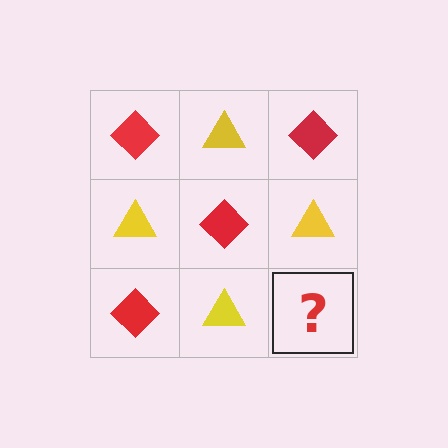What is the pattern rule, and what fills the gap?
The rule is that it alternates red diamond and yellow triangle in a checkerboard pattern. The gap should be filled with a red diamond.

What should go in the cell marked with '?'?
The missing cell should contain a red diamond.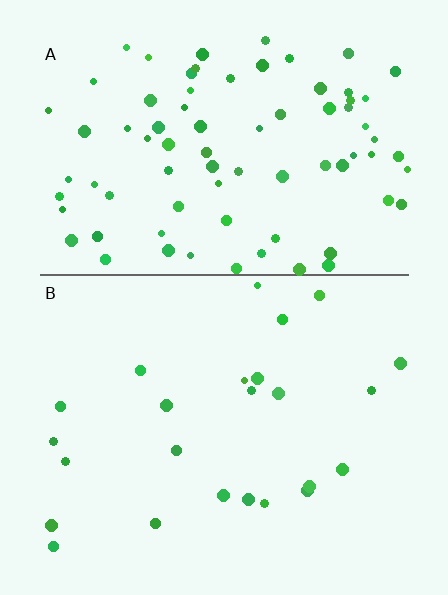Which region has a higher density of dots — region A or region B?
A (the top).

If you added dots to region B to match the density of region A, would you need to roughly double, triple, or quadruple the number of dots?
Approximately triple.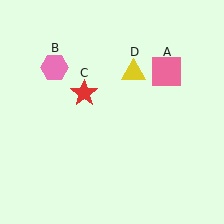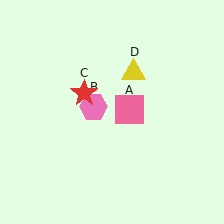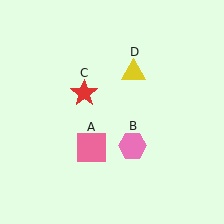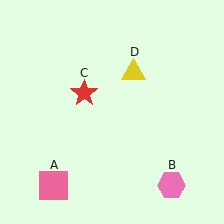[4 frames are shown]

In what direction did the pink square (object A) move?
The pink square (object A) moved down and to the left.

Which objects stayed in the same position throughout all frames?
Red star (object C) and yellow triangle (object D) remained stationary.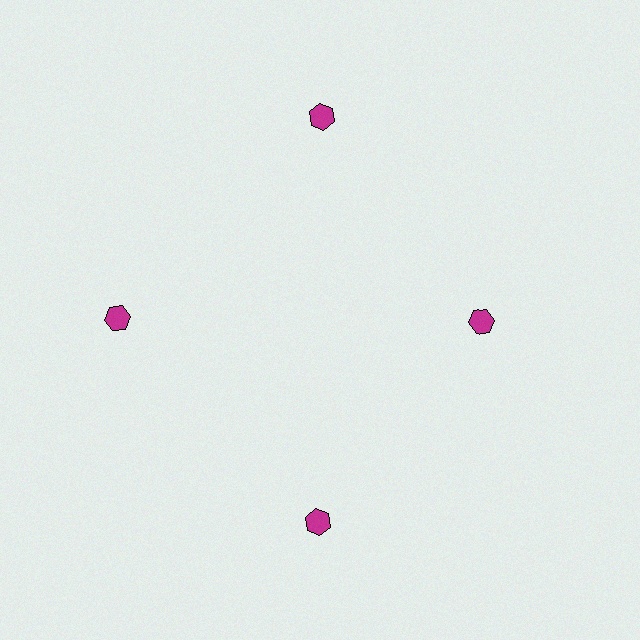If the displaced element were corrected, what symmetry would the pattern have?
It would have 4-fold rotational symmetry — the pattern would map onto itself every 90 degrees.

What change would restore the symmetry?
The symmetry would be restored by moving it outward, back onto the ring so that all 4 hexagons sit at equal angles and equal distance from the center.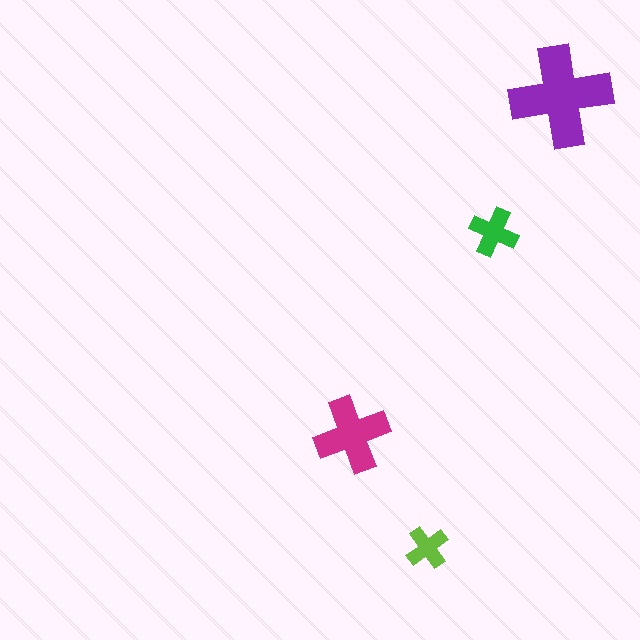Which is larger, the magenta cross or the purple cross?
The purple one.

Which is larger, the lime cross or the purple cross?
The purple one.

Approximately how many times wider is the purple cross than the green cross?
About 2 times wider.